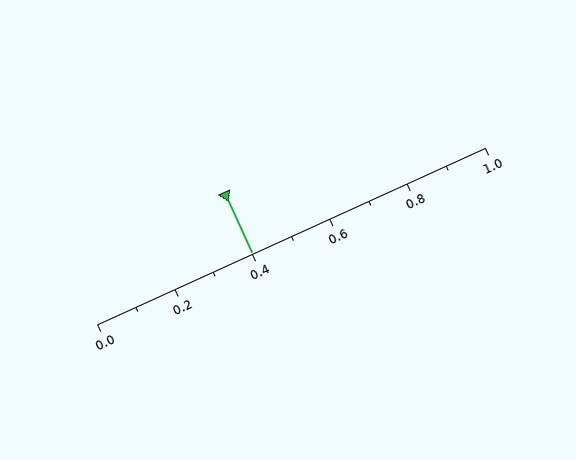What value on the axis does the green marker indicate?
The marker indicates approximately 0.4.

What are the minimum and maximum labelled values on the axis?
The axis runs from 0.0 to 1.0.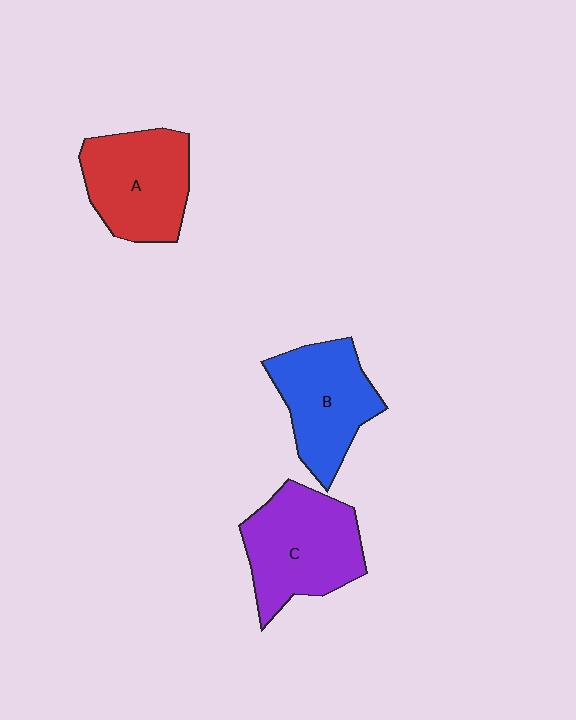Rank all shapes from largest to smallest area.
From largest to smallest: C (purple), A (red), B (blue).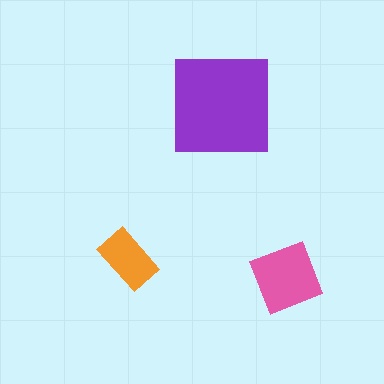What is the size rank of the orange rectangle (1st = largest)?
3rd.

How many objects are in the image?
There are 3 objects in the image.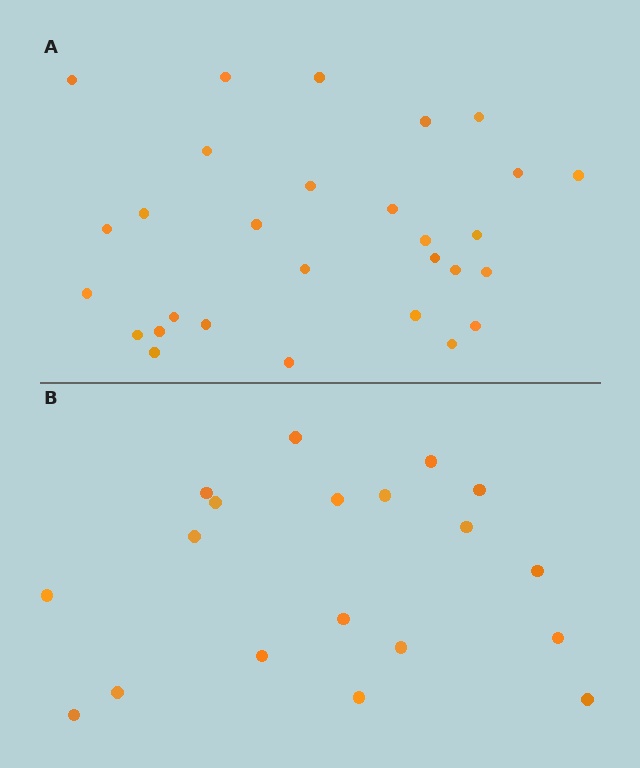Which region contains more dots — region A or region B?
Region A (the top region) has more dots.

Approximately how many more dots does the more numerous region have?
Region A has roughly 10 or so more dots than region B.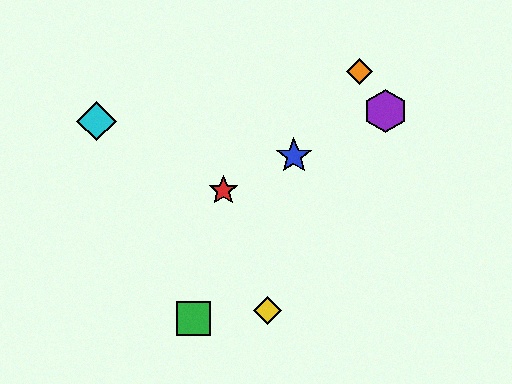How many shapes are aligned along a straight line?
3 shapes (the red star, the blue star, the purple hexagon) are aligned along a straight line.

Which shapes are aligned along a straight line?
The red star, the blue star, the purple hexagon are aligned along a straight line.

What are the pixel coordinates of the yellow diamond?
The yellow diamond is at (268, 310).